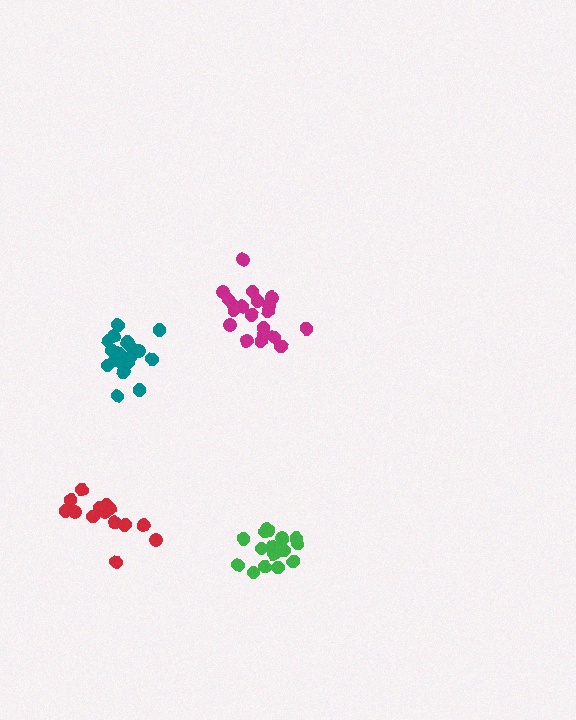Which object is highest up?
The magenta cluster is topmost.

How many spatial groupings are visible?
There are 4 spatial groupings.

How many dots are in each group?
Group 1: 19 dots, Group 2: 20 dots, Group 3: 14 dots, Group 4: 20 dots (73 total).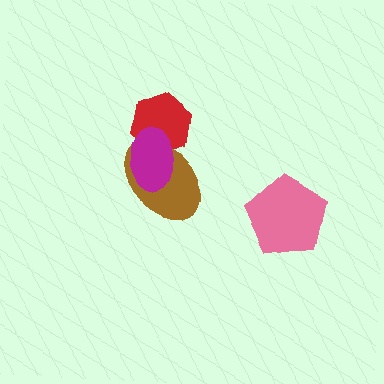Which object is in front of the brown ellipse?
The magenta ellipse is in front of the brown ellipse.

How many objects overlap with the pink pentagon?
0 objects overlap with the pink pentagon.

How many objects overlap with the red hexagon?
2 objects overlap with the red hexagon.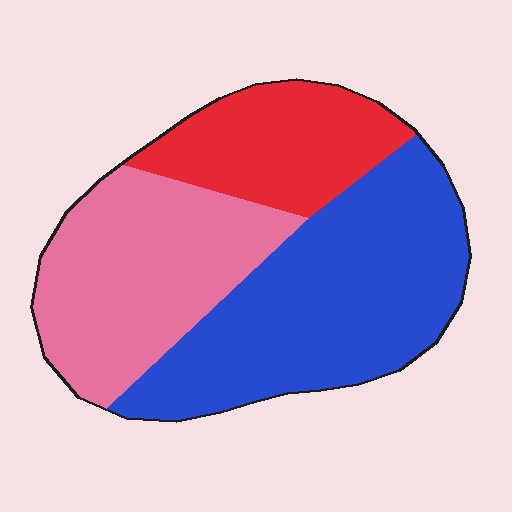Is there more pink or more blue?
Blue.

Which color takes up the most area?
Blue, at roughly 45%.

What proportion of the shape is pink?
Pink covers around 35% of the shape.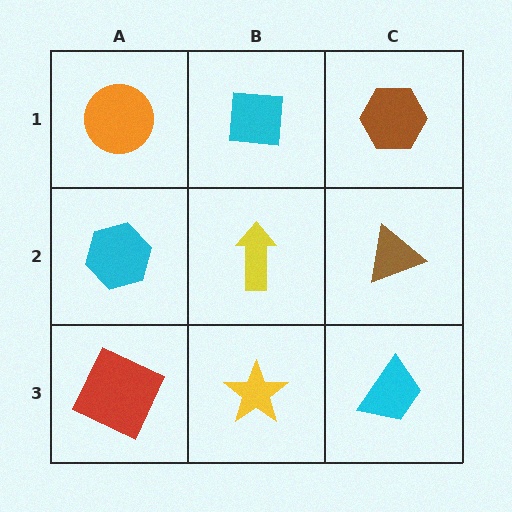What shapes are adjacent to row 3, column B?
A yellow arrow (row 2, column B), a red square (row 3, column A), a cyan trapezoid (row 3, column C).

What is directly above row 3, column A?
A cyan hexagon.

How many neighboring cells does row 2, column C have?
3.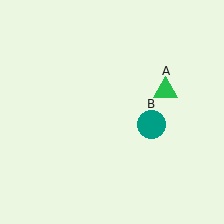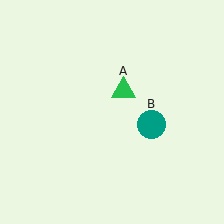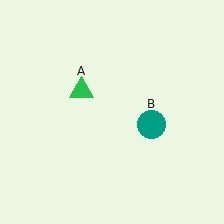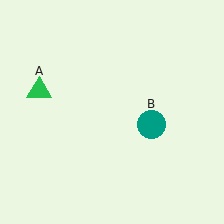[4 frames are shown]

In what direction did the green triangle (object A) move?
The green triangle (object A) moved left.